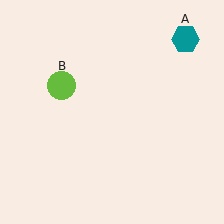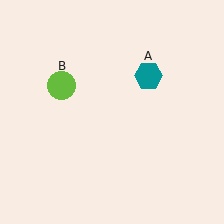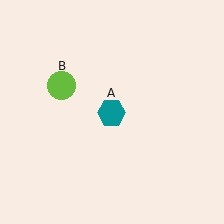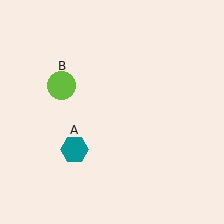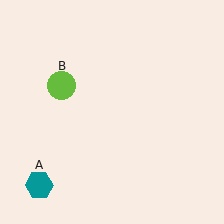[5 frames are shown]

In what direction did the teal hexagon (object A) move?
The teal hexagon (object A) moved down and to the left.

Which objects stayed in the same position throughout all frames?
Lime circle (object B) remained stationary.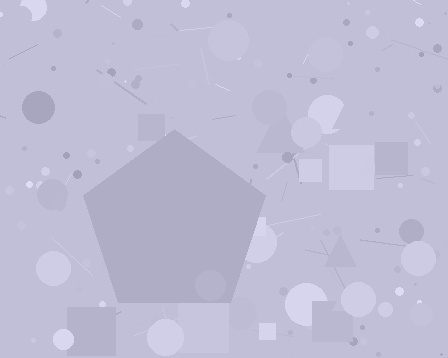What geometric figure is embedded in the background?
A pentagon is embedded in the background.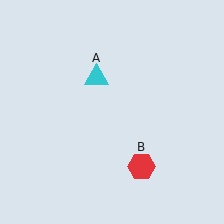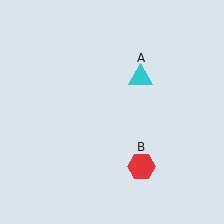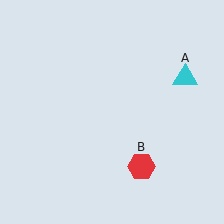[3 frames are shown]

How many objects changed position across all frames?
1 object changed position: cyan triangle (object A).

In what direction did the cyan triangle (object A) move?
The cyan triangle (object A) moved right.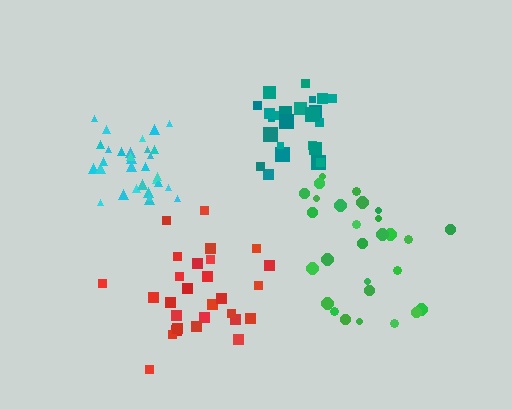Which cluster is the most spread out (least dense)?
Green.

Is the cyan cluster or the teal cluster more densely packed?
Cyan.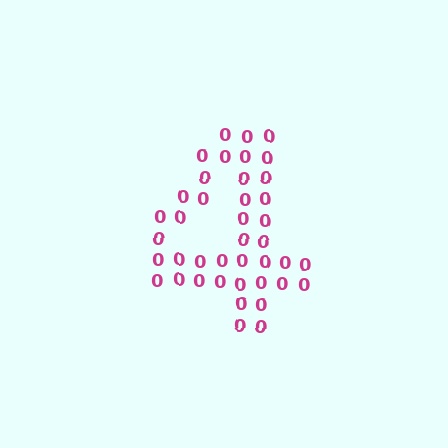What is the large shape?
The large shape is the digit 4.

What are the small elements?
The small elements are digit 0's.